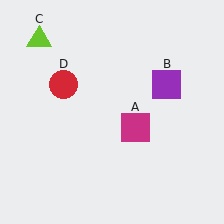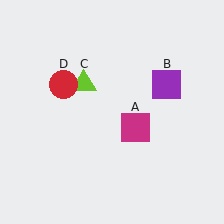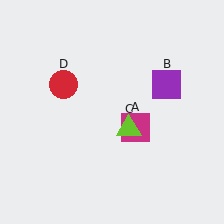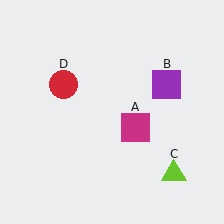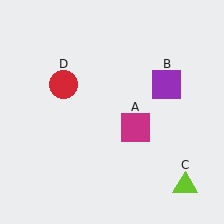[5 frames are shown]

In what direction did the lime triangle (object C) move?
The lime triangle (object C) moved down and to the right.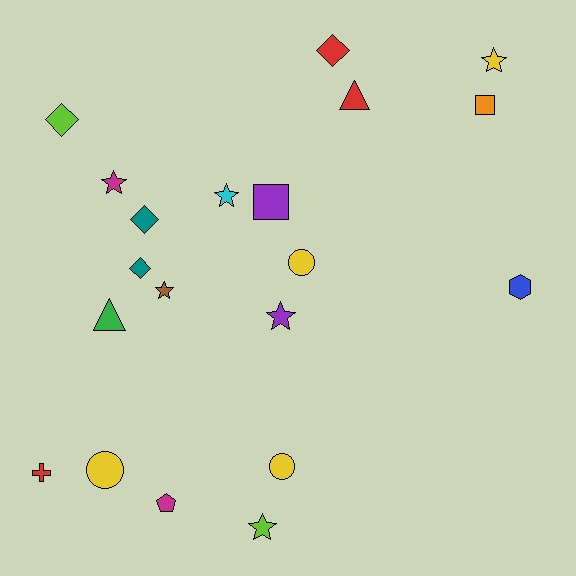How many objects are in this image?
There are 20 objects.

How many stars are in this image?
There are 6 stars.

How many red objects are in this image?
There are 3 red objects.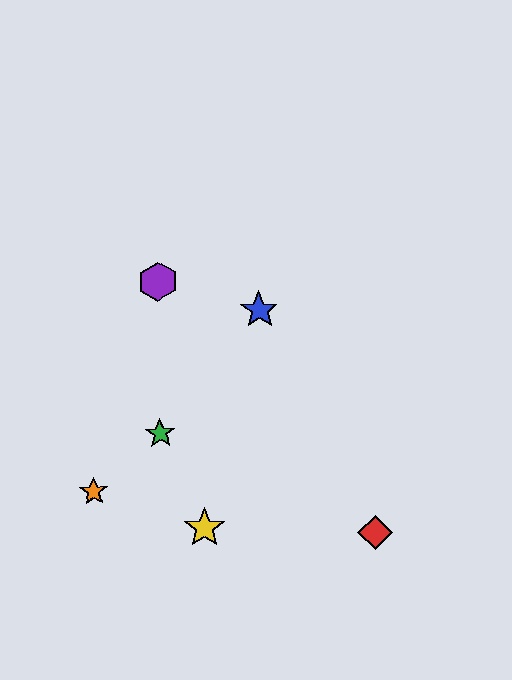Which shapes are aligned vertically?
The green star, the purple hexagon are aligned vertically.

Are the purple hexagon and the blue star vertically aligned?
No, the purple hexagon is at x≈158 and the blue star is at x≈259.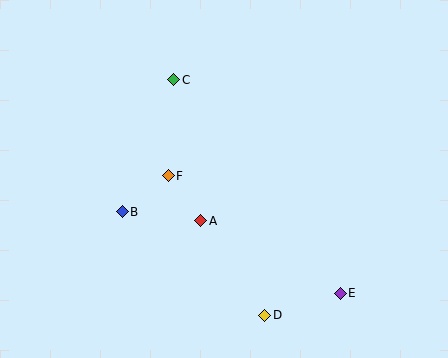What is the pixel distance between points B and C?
The distance between B and C is 142 pixels.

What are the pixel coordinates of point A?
Point A is at (201, 221).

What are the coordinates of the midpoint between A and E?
The midpoint between A and E is at (271, 257).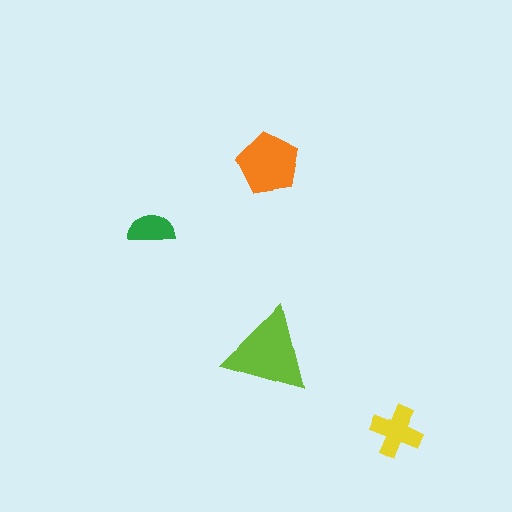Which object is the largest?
The lime triangle.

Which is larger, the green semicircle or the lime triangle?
The lime triangle.